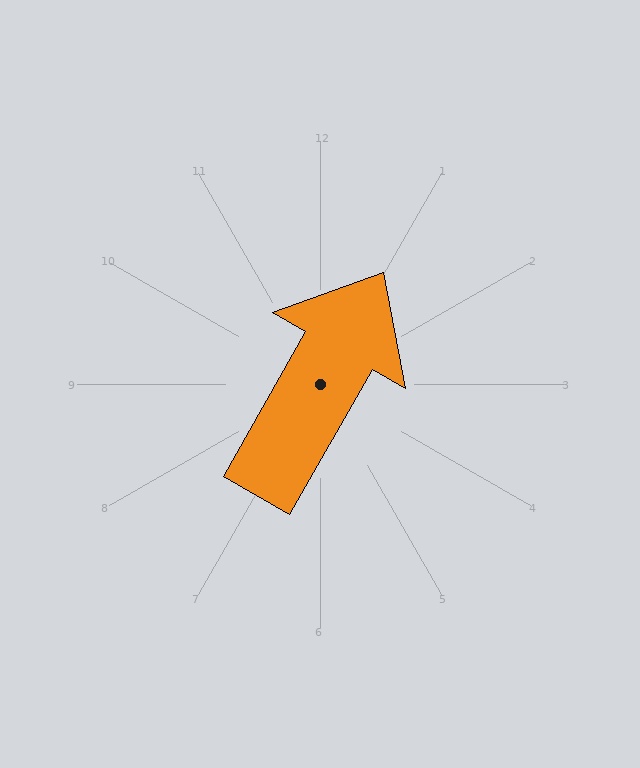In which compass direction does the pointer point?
Northeast.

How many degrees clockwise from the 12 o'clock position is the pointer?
Approximately 30 degrees.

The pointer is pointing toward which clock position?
Roughly 1 o'clock.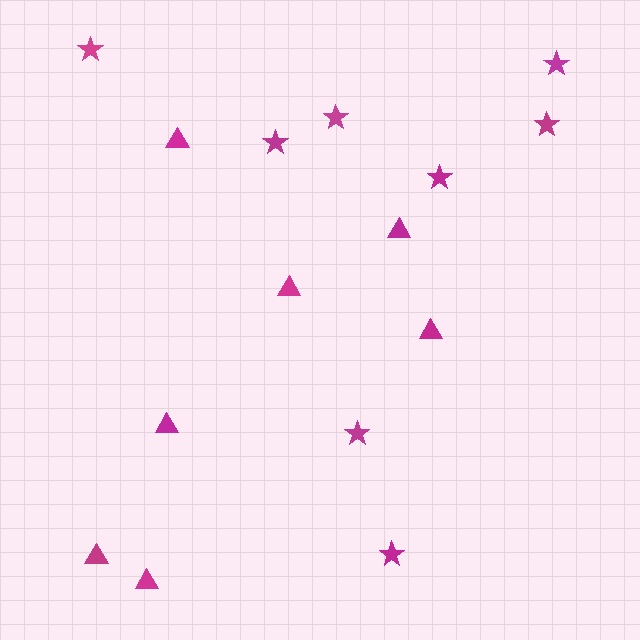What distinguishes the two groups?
There are 2 groups: one group of stars (8) and one group of triangles (7).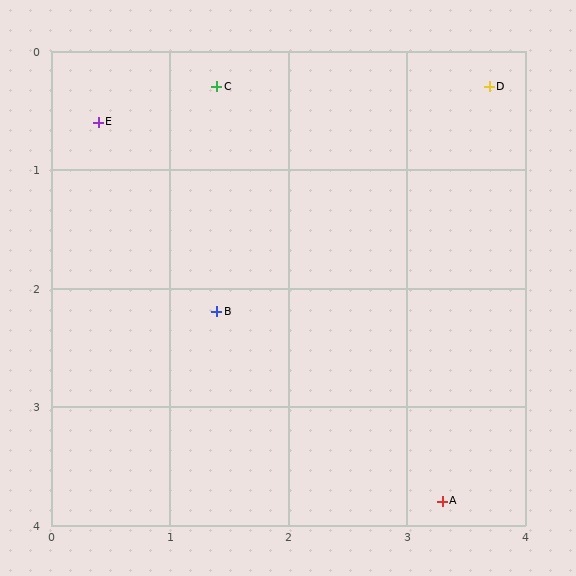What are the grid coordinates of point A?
Point A is at approximately (3.3, 3.8).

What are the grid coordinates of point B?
Point B is at approximately (1.4, 2.2).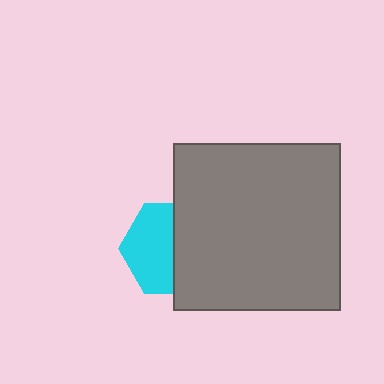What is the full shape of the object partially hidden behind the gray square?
The partially hidden object is a cyan hexagon.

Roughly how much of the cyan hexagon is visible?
About half of it is visible (roughly 53%).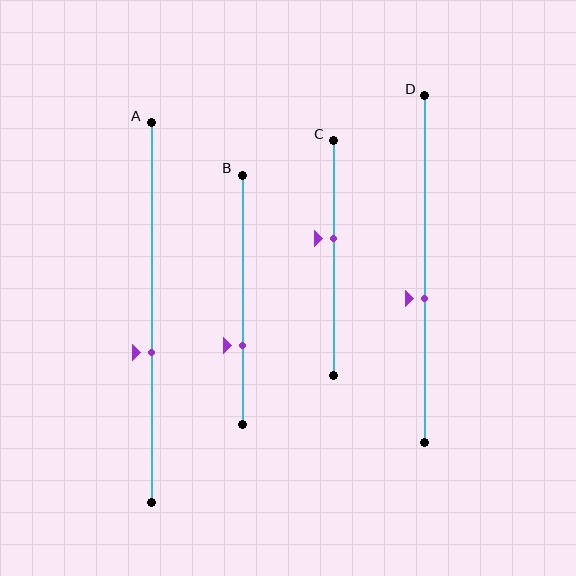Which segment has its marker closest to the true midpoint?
Segment D has its marker closest to the true midpoint.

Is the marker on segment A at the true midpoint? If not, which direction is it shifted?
No, the marker on segment A is shifted downward by about 11% of the segment length.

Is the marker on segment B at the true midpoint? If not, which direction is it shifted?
No, the marker on segment B is shifted downward by about 18% of the segment length.